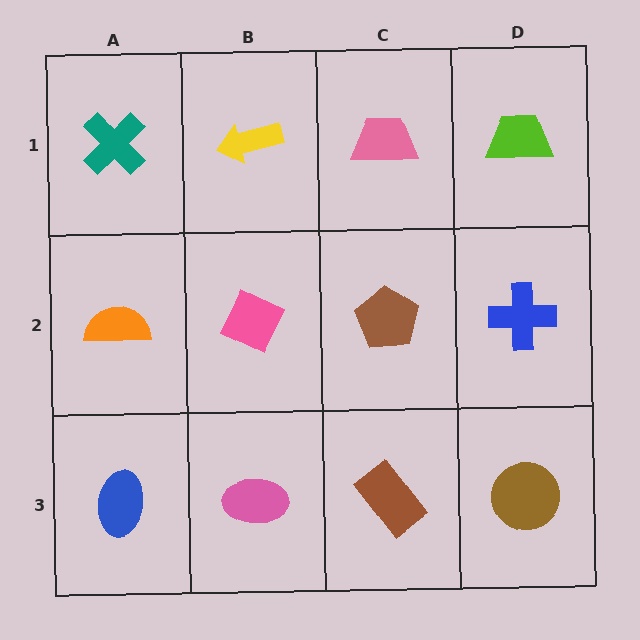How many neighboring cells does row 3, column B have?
3.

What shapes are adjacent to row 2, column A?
A teal cross (row 1, column A), a blue ellipse (row 3, column A), a pink diamond (row 2, column B).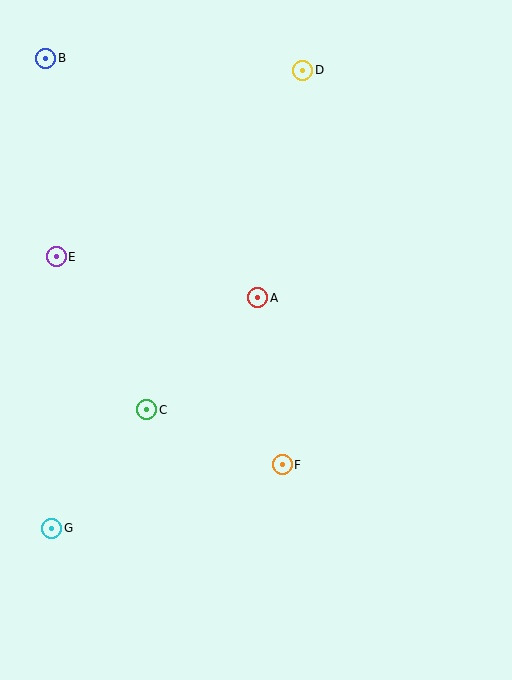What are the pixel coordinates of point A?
Point A is at (258, 298).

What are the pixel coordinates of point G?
Point G is at (52, 528).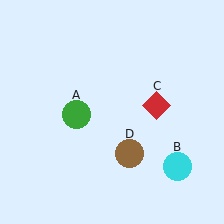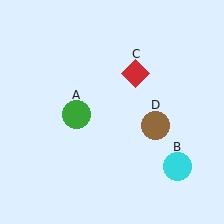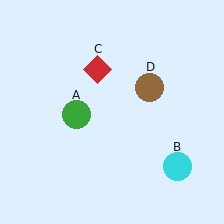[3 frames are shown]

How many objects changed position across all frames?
2 objects changed position: red diamond (object C), brown circle (object D).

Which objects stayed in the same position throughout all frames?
Green circle (object A) and cyan circle (object B) remained stationary.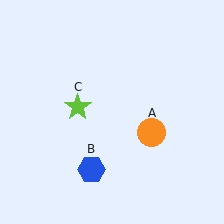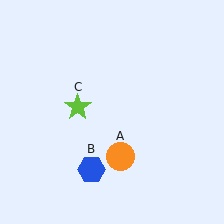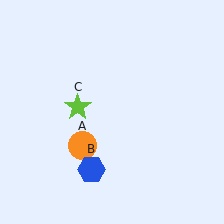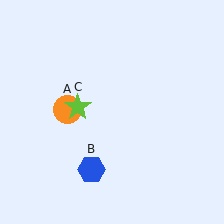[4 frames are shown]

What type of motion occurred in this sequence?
The orange circle (object A) rotated clockwise around the center of the scene.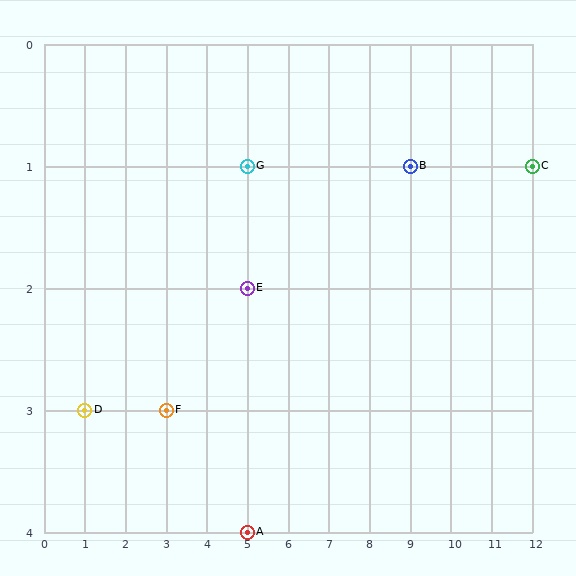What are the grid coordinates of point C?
Point C is at grid coordinates (12, 1).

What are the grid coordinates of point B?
Point B is at grid coordinates (9, 1).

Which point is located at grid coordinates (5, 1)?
Point G is at (5, 1).